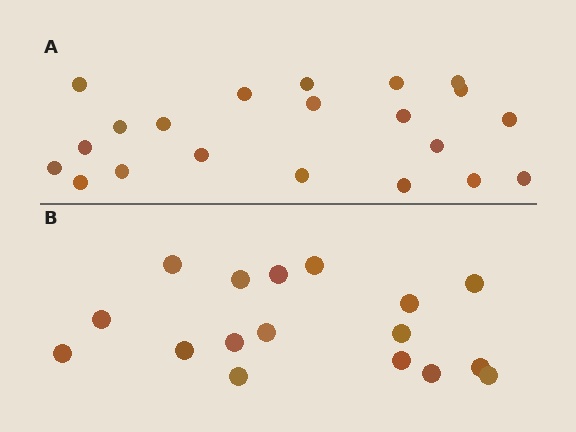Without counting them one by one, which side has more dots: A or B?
Region A (the top region) has more dots.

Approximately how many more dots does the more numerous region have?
Region A has about 4 more dots than region B.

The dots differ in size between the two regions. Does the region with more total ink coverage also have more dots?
No. Region B has more total ink coverage because its dots are larger, but region A actually contains more individual dots. Total area can be misleading — the number of items is what matters here.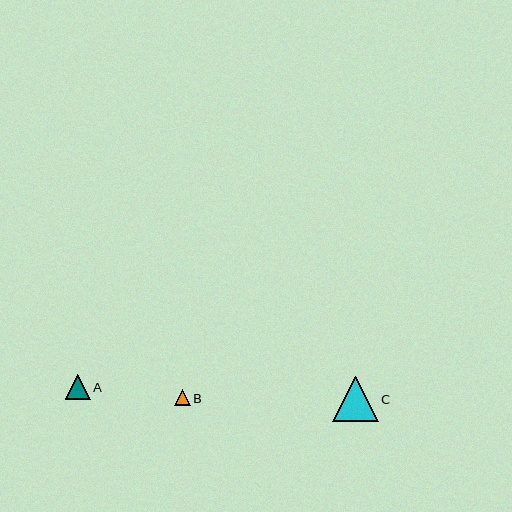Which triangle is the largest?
Triangle C is the largest with a size of approximately 45 pixels.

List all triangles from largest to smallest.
From largest to smallest: C, A, B.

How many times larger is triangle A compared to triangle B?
Triangle A is approximately 1.6 times the size of triangle B.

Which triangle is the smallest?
Triangle B is the smallest with a size of approximately 16 pixels.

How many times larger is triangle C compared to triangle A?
Triangle C is approximately 1.8 times the size of triangle A.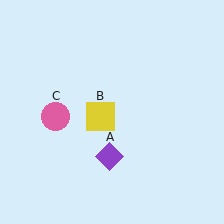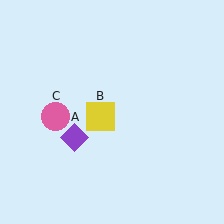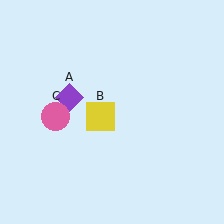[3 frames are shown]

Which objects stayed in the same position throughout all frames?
Yellow square (object B) and pink circle (object C) remained stationary.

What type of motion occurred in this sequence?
The purple diamond (object A) rotated clockwise around the center of the scene.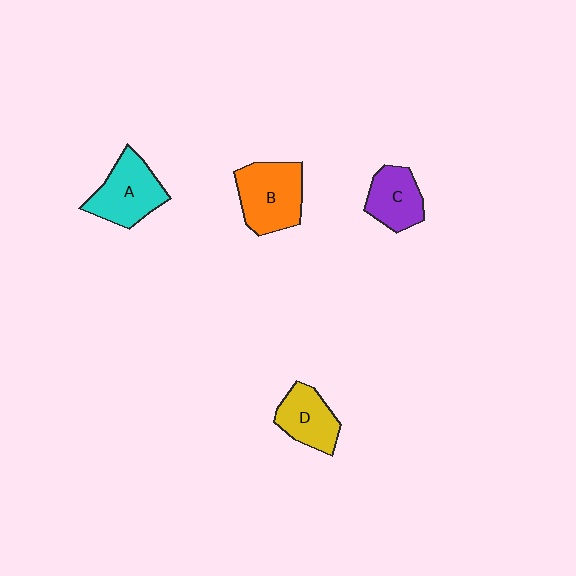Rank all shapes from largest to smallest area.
From largest to smallest: B (orange), A (cyan), D (yellow), C (purple).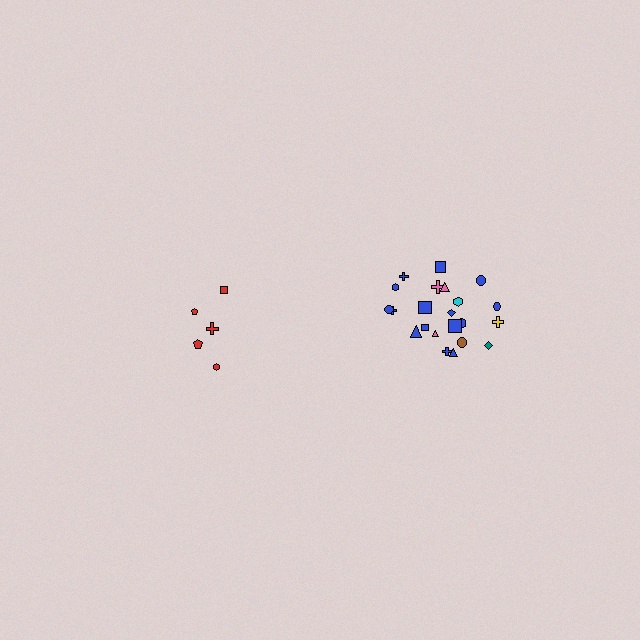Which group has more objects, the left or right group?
The right group.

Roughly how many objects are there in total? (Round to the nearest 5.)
Roughly 25 objects in total.